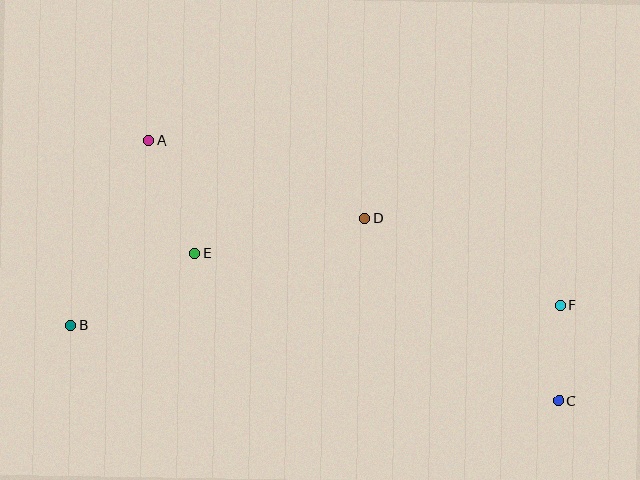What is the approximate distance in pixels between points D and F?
The distance between D and F is approximately 214 pixels.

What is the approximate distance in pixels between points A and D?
The distance between A and D is approximately 230 pixels.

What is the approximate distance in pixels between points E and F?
The distance between E and F is approximately 369 pixels.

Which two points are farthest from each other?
Points B and C are farthest from each other.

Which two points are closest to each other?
Points C and F are closest to each other.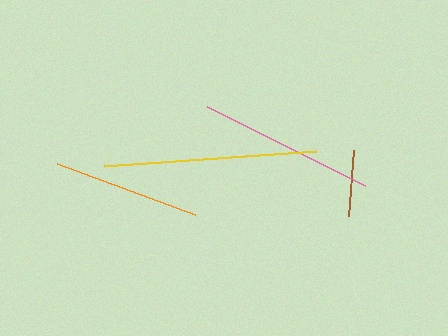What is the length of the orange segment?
The orange segment is approximately 148 pixels long.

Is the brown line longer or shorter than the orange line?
The orange line is longer than the brown line.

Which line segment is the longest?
The yellow line is the longest at approximately 212 pixels.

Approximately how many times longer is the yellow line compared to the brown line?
The yellow line is approximately 3.2 times the length of the brown line.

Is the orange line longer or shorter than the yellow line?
The yellow line is longer than the orange line.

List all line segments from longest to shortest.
From longest to shortest: yellow, pink, orange, brown.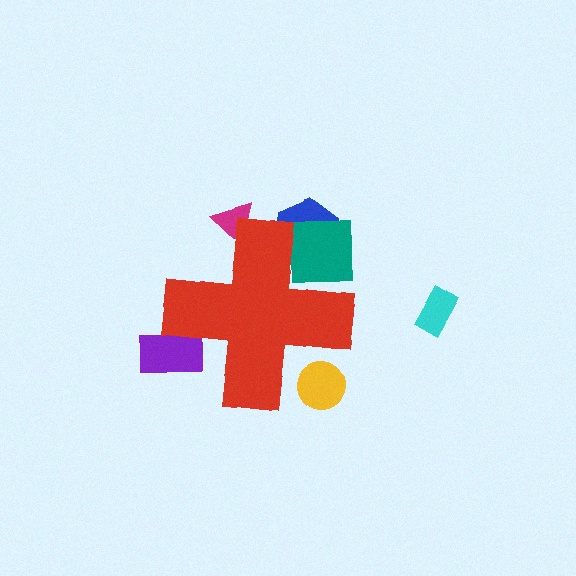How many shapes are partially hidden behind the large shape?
5 shapes are partially hidden.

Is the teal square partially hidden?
Yes, the teal square is partially hidden behind the red cross.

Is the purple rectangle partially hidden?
Yes, the purple rectangle is partially hidden behind the red cross.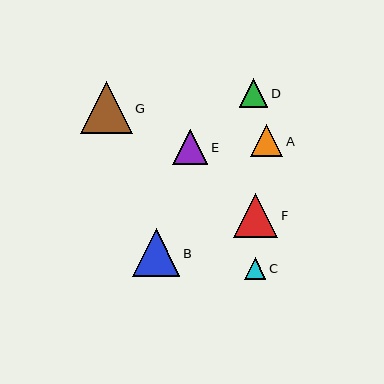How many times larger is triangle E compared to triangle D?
Triangle E is approximately 1.2 times the size of triangle D.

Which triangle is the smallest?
Triangle C is the smallest with a size of approximately 22 pixels.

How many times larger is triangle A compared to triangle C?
Triangle A is approximately 1.5 times the size of triangle C.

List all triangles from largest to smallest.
From largest to smallest: G, B, F, E, A, D, C.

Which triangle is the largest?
Triangle G is the largest with a size of approximately 52 pixels.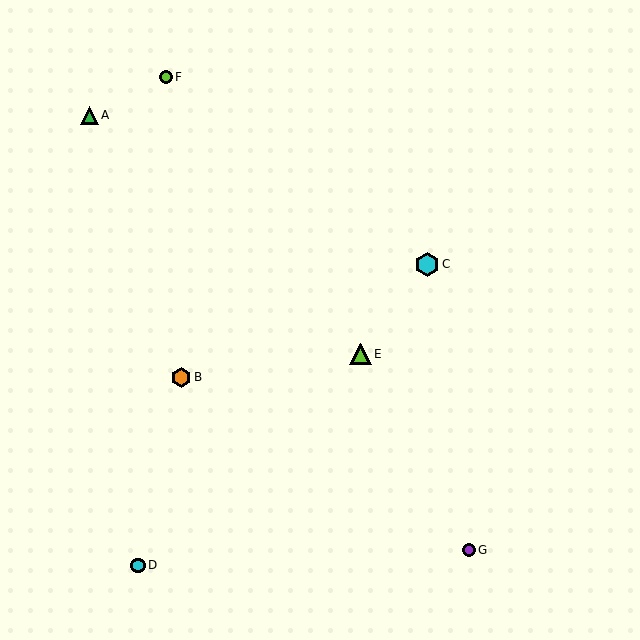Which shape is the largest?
The cyan hexagon (labeled C) is the largest.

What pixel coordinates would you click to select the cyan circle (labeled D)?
Click at (138, 565) to select the cyan circle D.